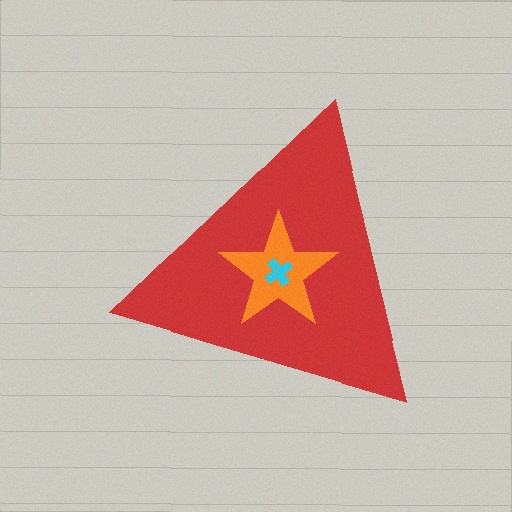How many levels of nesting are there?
3.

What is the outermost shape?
The red triangle.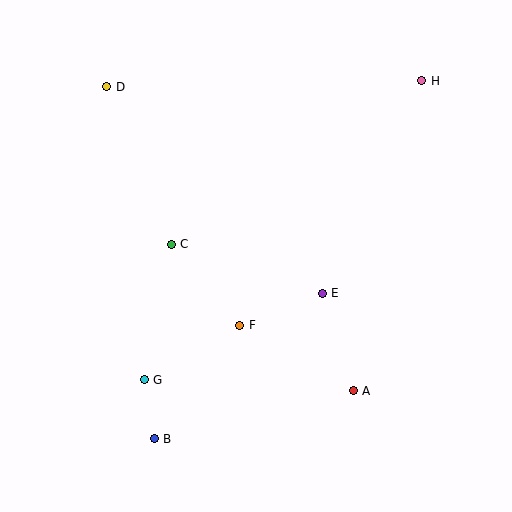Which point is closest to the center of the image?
Point F at (240, 325) is closest to the center.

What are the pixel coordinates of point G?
Point G is at (144, 380).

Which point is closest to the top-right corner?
Point H is closest to the top-right corner.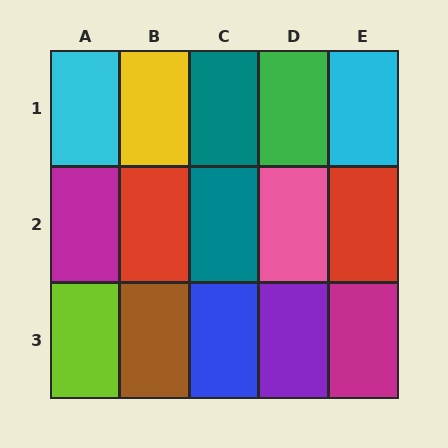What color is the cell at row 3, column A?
Lime.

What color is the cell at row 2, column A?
Magenta.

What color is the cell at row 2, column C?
Teal.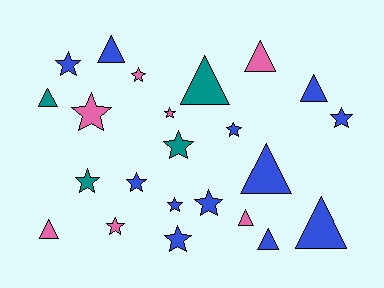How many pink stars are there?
There are 4 pink stars.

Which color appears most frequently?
Blue, with 12 objects.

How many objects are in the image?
There are 23 objects.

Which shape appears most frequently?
Star, with 13 objects.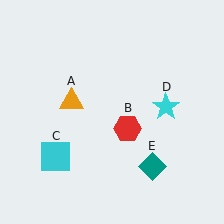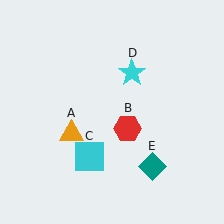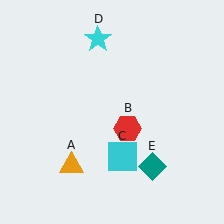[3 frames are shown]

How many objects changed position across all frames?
3 objects changed position: orange triangle (object A), cyan square (object C), cyan star (object D).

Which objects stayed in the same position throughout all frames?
Red hexagon (object B) and teal diamond (object E) remained stationary.